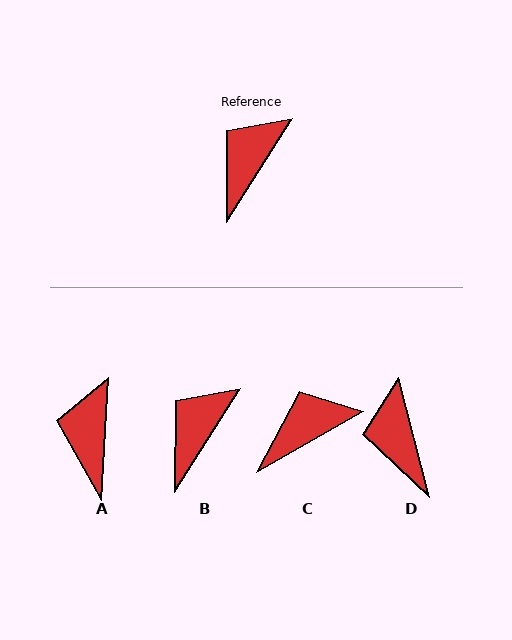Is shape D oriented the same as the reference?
No, it is off by about 47 degrees.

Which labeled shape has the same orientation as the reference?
B.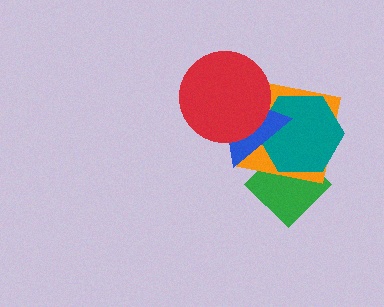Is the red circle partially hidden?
No, no other shape covers it.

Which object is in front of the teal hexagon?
The blue triangle is in front of the teal hexagon.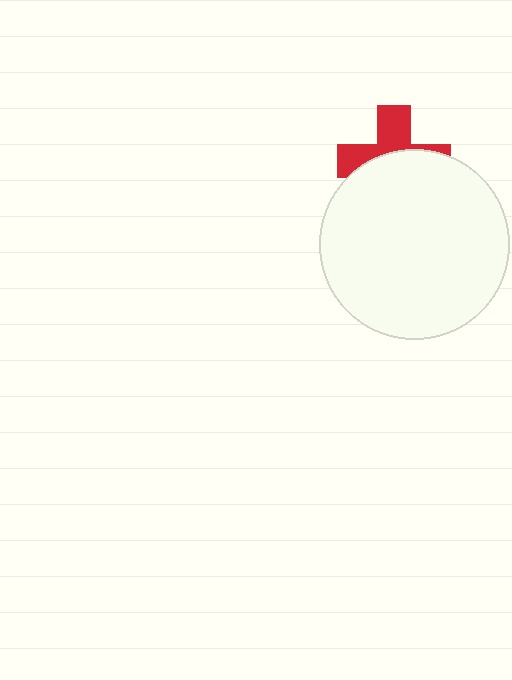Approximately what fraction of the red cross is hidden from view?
Roughly 56% of the red cross is hidden behind the white circle.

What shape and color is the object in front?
The object in front is a white circle.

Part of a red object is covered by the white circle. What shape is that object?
It is a cross.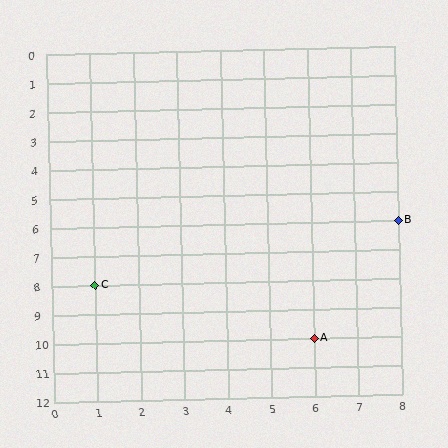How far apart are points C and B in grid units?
Points C and B are 7 columns and 2 rows apart (about 7.3 grid units diagonally).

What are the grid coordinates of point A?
Point A is at grid coordinates (6, 10).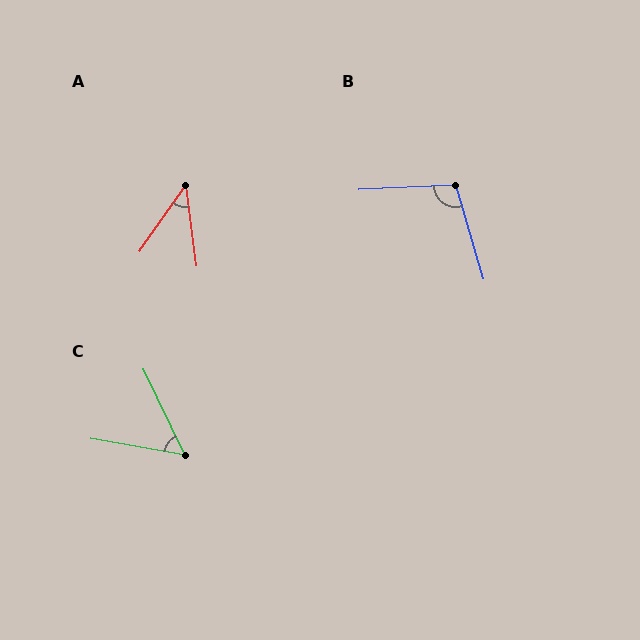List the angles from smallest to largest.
A (42°), C (55°), B (104°).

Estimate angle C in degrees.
Approximately 55 degrees.